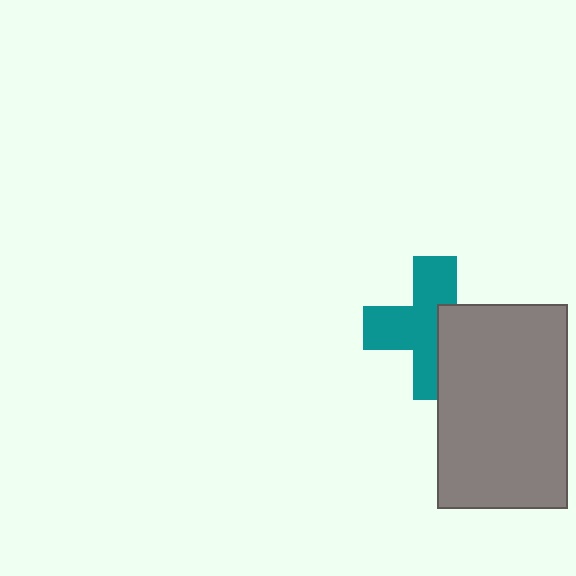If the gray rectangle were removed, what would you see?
You would see the complete teal cross.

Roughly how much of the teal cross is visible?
About half of it is visible (roughly 62%).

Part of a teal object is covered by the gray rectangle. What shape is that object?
It is a cross.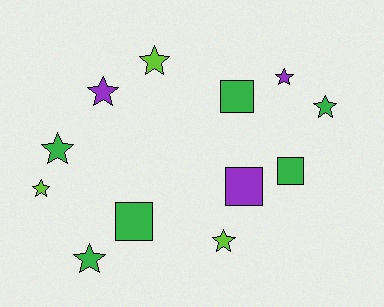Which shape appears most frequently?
Star, with 8 objects.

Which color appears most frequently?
Green, with 6 objects.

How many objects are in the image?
There are 12 objects.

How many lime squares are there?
There are no lime squares.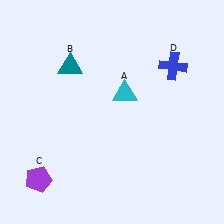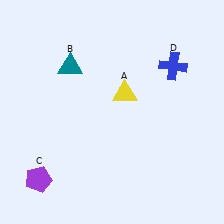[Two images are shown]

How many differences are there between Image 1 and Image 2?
There is 1 difference between the two images.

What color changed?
The triangle (A) changed from cyan in Image 1 to yellow in Image 2.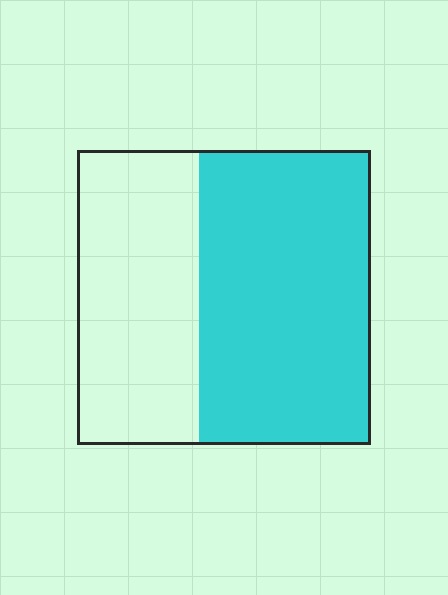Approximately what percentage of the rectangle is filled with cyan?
Approximately 60%.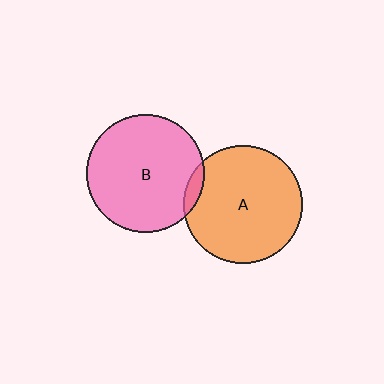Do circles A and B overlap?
Yes.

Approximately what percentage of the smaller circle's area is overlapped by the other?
Approximately 5%.